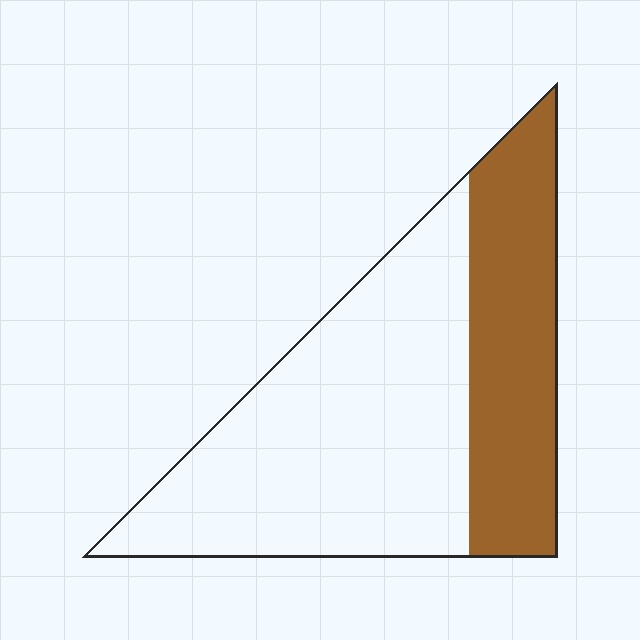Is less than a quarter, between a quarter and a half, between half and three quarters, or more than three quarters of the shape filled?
Between a quarter and a half.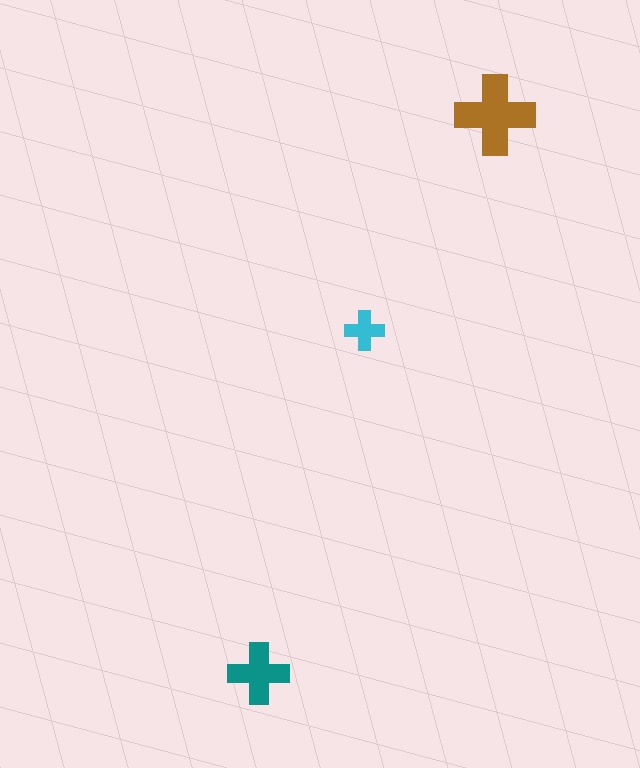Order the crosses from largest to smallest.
the brown one, the teal one, the cyan one.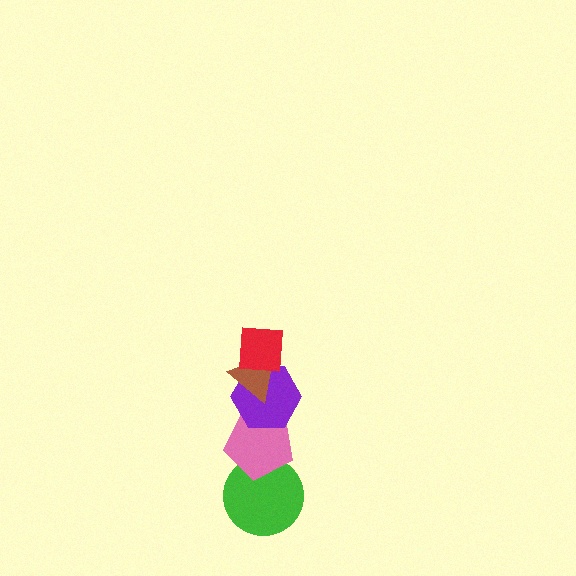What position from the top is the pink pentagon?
The pink pentagon is 4th from the top.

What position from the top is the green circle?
The green circle is 5th from the top.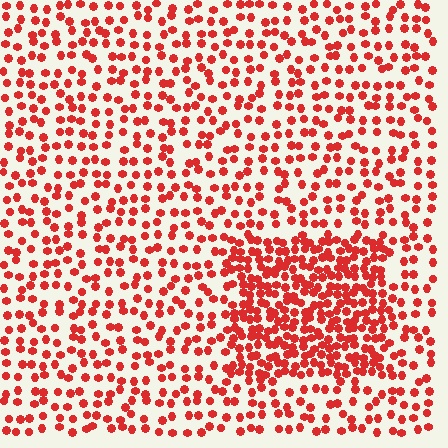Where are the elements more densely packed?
The elements are more densely packed inside the rectangle boundary.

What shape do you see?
I see a rectangle.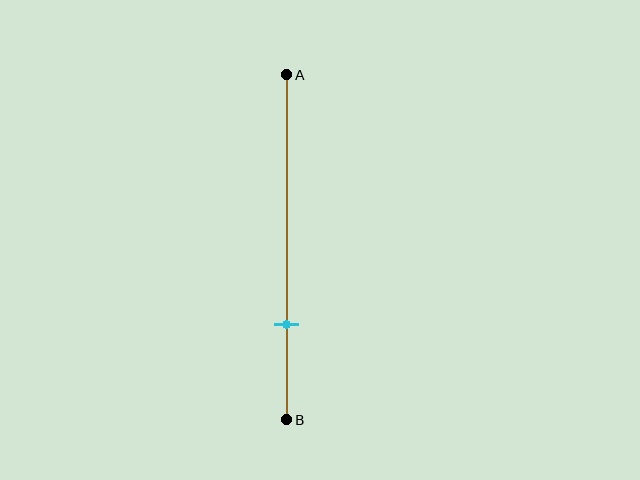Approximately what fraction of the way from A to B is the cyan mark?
The cyan mark is approximately 75% of the way from A to B.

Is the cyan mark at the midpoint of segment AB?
No, the mark is at about 75% from A, not at the 50% midpoint.